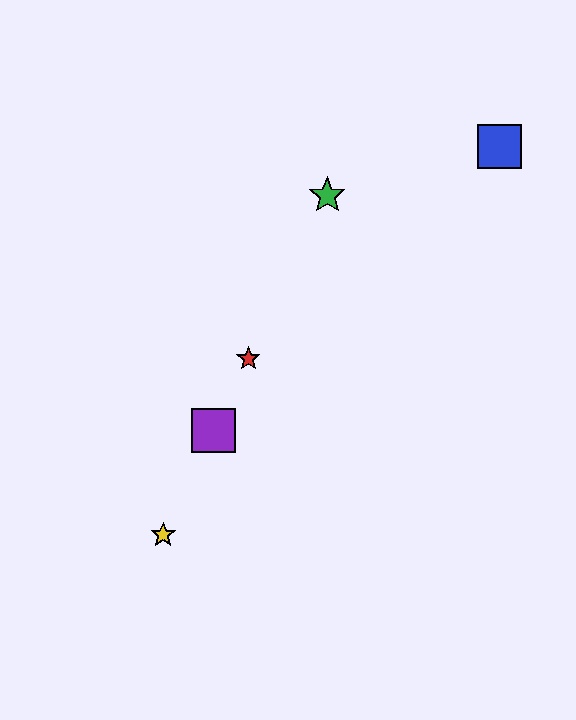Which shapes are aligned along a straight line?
The red star, the green star, the yellow star, the purple square are aligned along a straight line.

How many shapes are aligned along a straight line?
4 shapes (the red star, the green star, the yellow star, the purple square) are aligned along a straight line.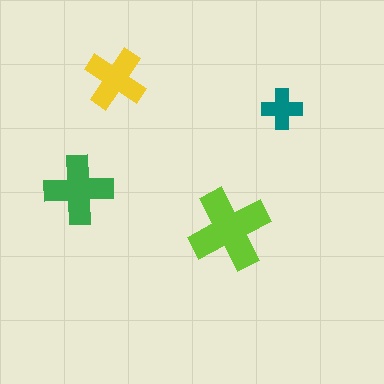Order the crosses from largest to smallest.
the lime one, the green one, the yellow one, the teal one.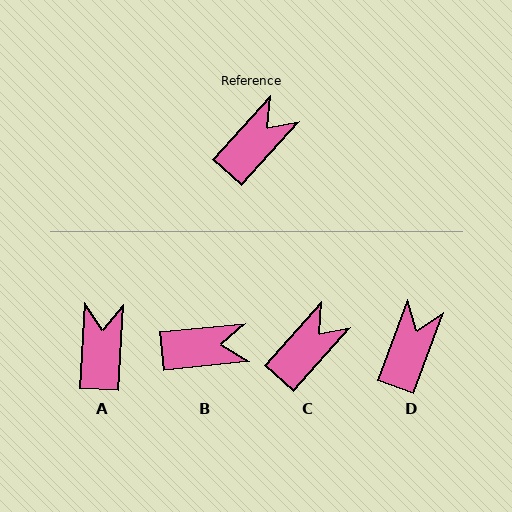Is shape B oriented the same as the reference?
No, it is off by about 43 degrees.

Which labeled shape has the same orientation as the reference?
C.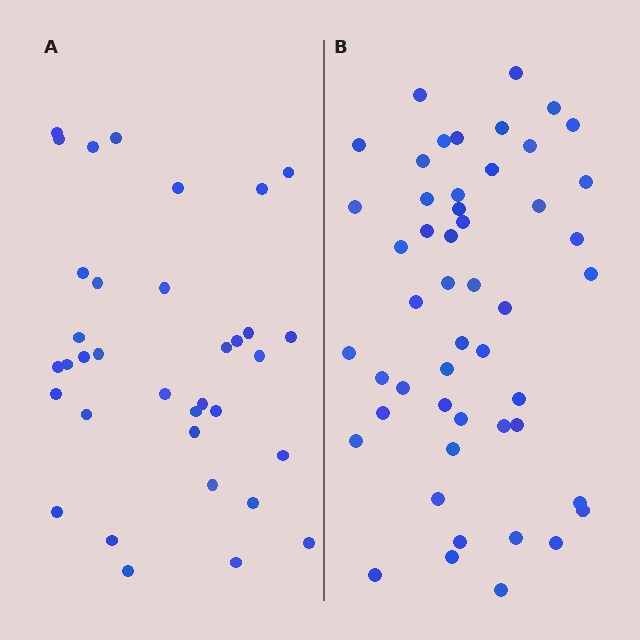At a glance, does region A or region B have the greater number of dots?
Region B (the right region) has more dots.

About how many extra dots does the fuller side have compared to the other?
Region B has approximately 15 more dots than region A.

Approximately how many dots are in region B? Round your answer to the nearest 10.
About 50 dots.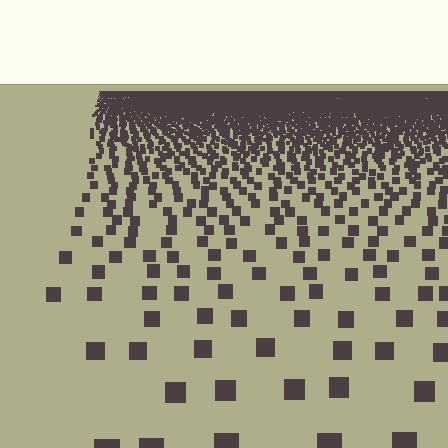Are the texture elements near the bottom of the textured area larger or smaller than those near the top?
Larger. Near the bottom, elements are closer to the viewer and appear at a bigger on-screen size.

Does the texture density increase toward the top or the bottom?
Density increases toward the top.